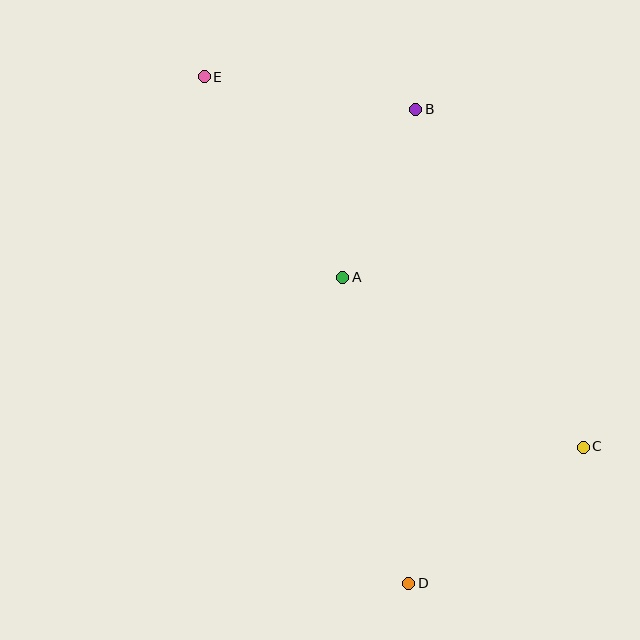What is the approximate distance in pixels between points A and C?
The distance between A and C is approximately 295 pixels.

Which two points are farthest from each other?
Points D and E are farthest from each other.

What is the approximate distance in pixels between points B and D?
The distance between B and D is approximately 474 pixels.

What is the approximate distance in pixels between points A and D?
The distance between A and D is approximately 313 pixels.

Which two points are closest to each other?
Points A and B are closest to each other.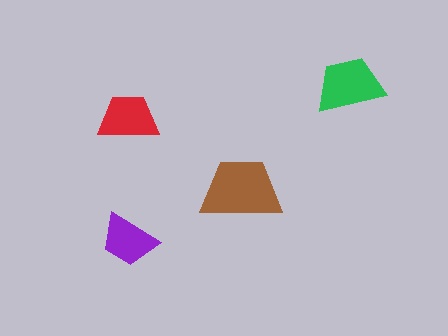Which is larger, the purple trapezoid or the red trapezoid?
The red one.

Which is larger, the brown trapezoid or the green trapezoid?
The brown one.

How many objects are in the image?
There are 4 objects in the image.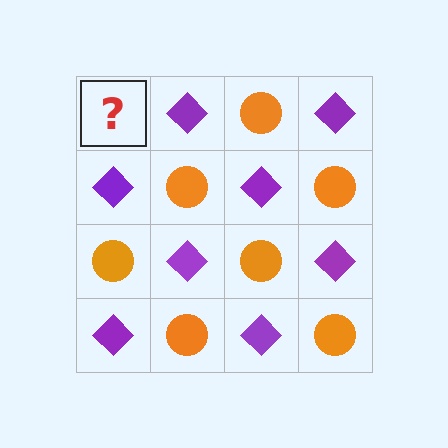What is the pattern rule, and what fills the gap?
The rule is that it alternates orange circle and purple diamond in a checkerboard pattern. The gap should be filled with an orange circle.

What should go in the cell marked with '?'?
The missing cell should contain an orange circle.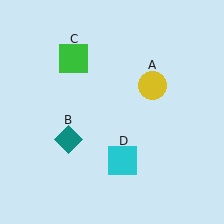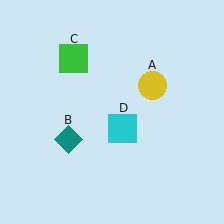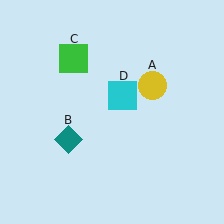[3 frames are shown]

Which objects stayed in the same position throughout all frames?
Yellow circle (object A) and teal diamond (object B) and green square (object C) remained stationary.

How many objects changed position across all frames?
1 object changed position: cyan square (object D).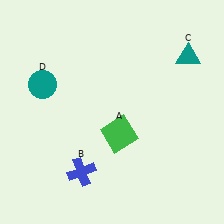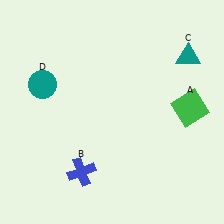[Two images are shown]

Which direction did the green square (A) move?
The green square (A) moved right.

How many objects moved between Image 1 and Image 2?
1 object moved between the two images.